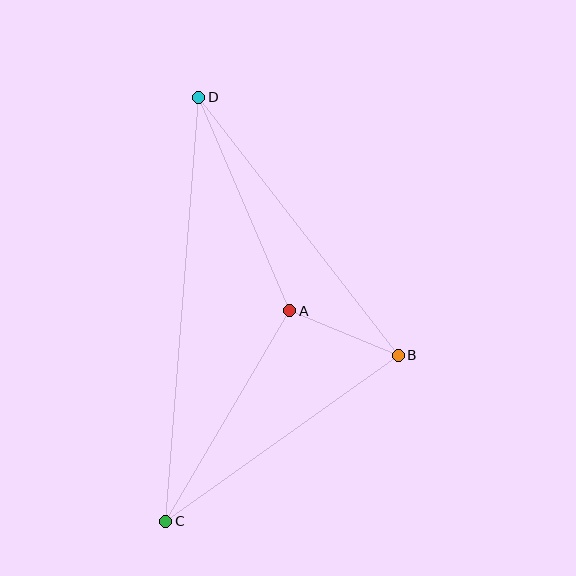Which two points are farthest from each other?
Points C and D are farthest from each other.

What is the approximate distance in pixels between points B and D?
The distance between B and D is approximately 326 pixels.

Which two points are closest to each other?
Points A and B are closest to each other.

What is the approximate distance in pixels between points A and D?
The distance between A and D is approximately 232 pixels.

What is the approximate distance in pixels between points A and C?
The distance between A and C is approximately 244 pixels.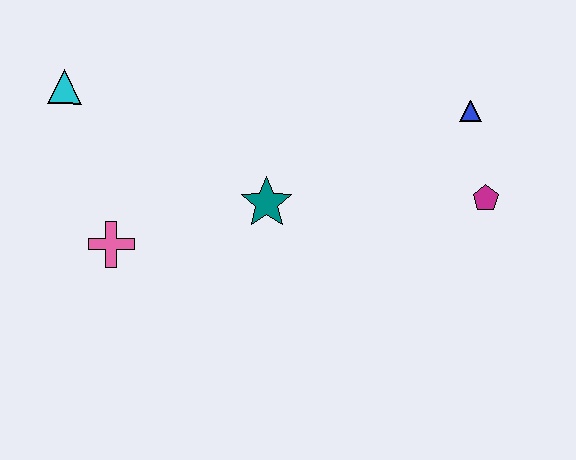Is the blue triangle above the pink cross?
Yes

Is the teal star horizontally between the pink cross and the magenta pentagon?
Yes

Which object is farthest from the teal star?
The cyan triangle is farthest from the teal star.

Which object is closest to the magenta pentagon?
The blue triangle is closest to the magenta pentagon.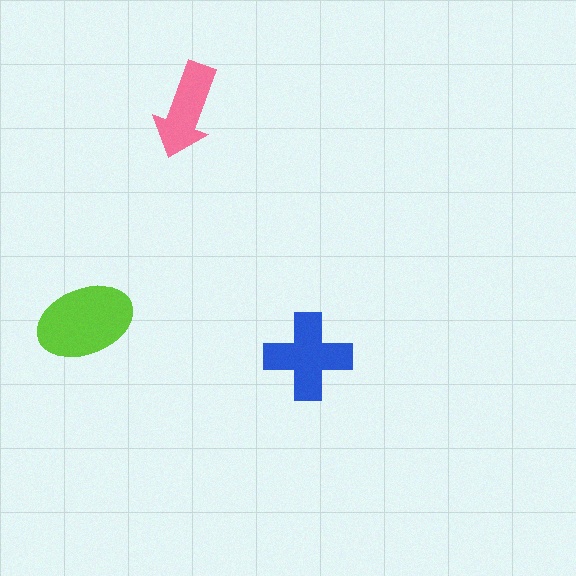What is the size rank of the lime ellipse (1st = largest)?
1st.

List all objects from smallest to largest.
The pink arrow, the blue cross, the lime ellipse.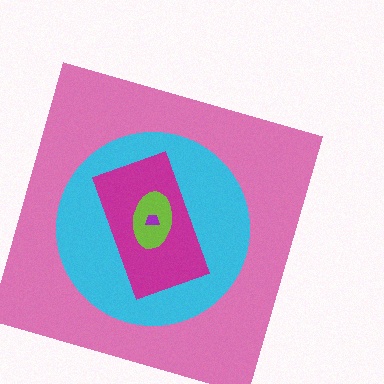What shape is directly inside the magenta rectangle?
The lime ellipse.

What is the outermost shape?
The pink square.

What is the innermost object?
The purple trapezoid.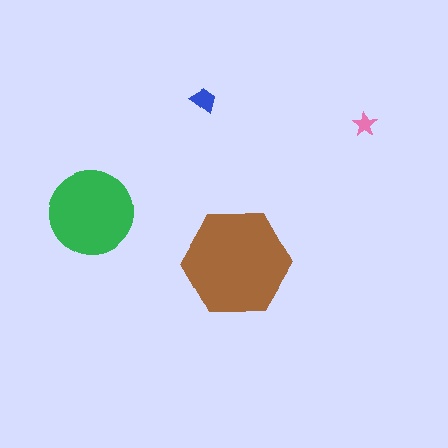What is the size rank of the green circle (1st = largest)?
2nd.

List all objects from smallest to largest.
The pink star, the blue trapezoid, the green circle, the brown hexagon.